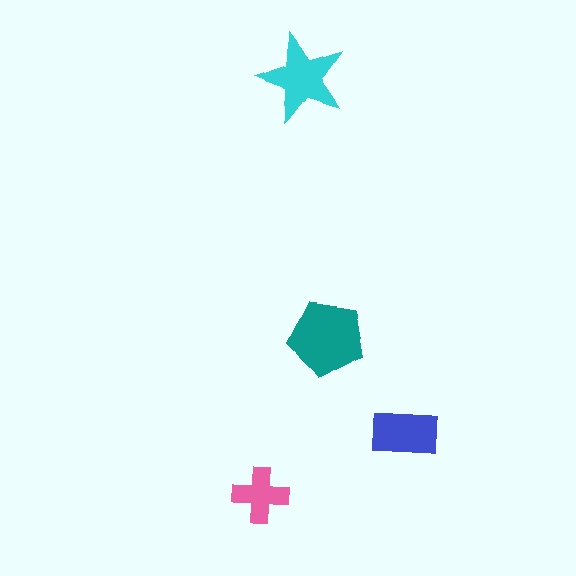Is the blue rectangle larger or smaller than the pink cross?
Larger.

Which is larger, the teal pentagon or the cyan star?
The teal pentagon.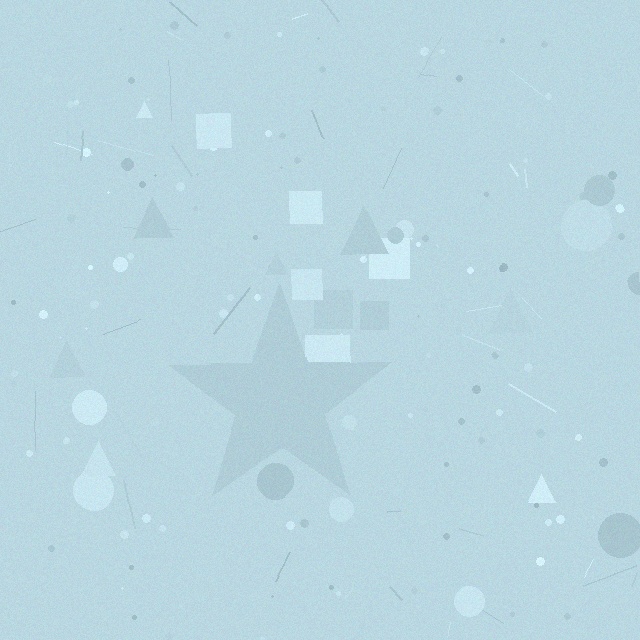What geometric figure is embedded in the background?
A star is embedded in the background.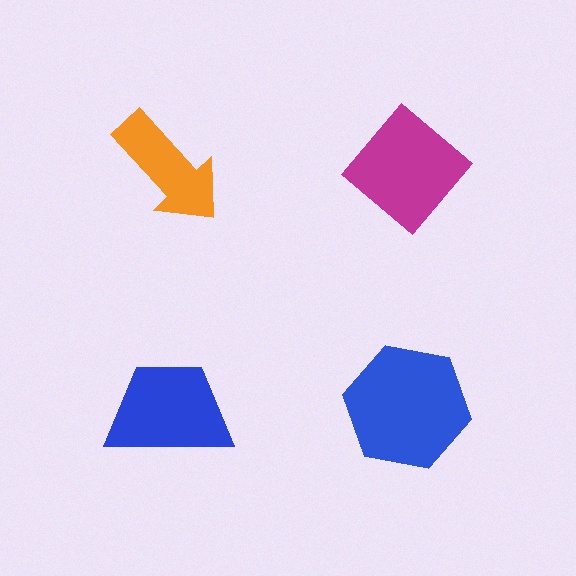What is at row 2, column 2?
A blue hexagon.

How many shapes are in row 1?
2 shapes.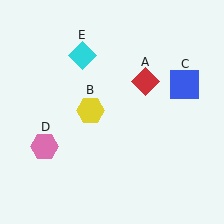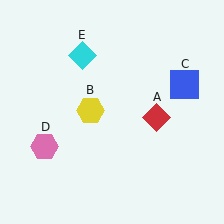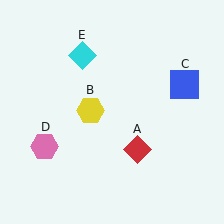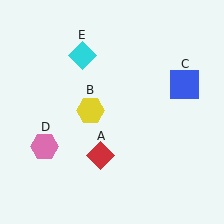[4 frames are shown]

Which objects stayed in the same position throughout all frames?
Yellow hexagon (object B) and blue square (object C) and pink hexagon (object D) and cyan diamond (object E) remained stationary.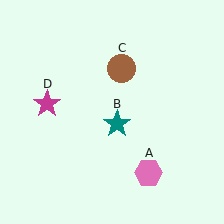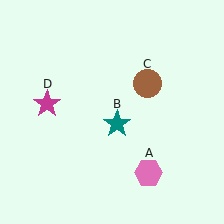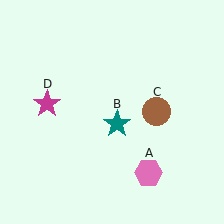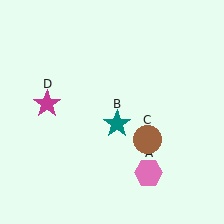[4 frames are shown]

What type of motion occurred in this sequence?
The brown circle (object C) rotated clockwise around the center of the scene.